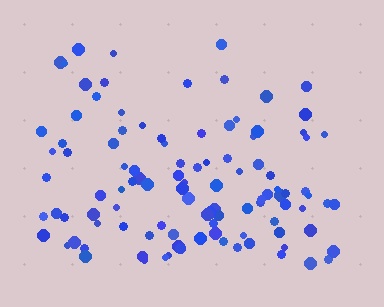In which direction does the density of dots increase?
From top to bottom, with the bottom side densest.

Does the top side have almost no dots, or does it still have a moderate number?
Still a moderate number, just noticeably fewer than the bottom.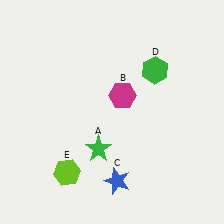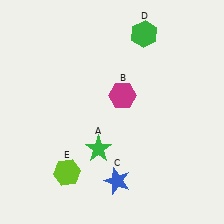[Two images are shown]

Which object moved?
The green hexagon (D) moved up.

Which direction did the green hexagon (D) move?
The green hexagon (D) moved up.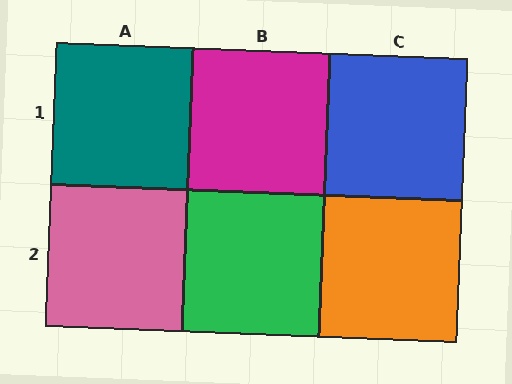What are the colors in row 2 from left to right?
Pink, green, orange.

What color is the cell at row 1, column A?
Teal.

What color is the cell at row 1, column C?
Blue.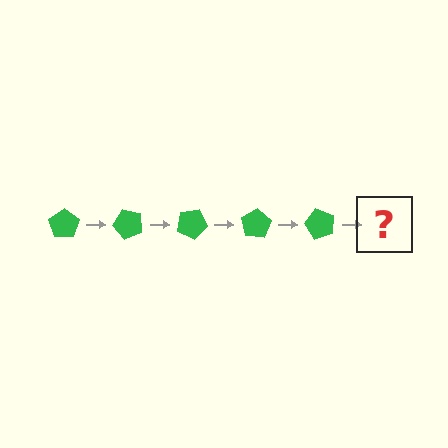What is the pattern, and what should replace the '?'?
The pattern is that the pentagon rotates 50 degrees each step. The '?' should be a green pentagon rotated 250 degrees.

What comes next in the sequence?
The next element should be a green pentagon rotated 250 degrees.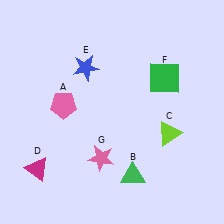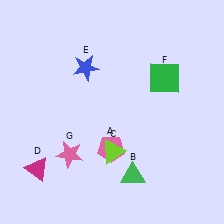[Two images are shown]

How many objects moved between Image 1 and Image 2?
3 objects moved between the two images.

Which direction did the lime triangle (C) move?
The lime triangle (C) moved left.